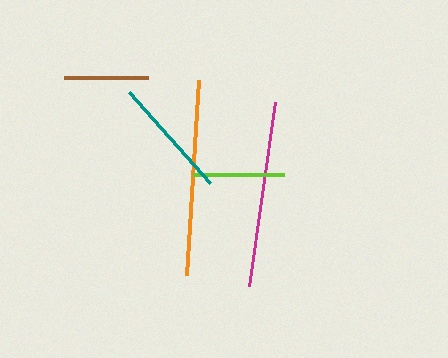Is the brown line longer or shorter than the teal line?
The teal line is longer than the brown line.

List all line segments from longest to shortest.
From longest to shortest: orange, magenta, teal, lime, brown.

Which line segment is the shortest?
The brown line is the shortest at approximately 83 pixels.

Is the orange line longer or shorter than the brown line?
The orange line is longer than the brown line.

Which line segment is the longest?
The orange line is the longest at approximately 195 pixels.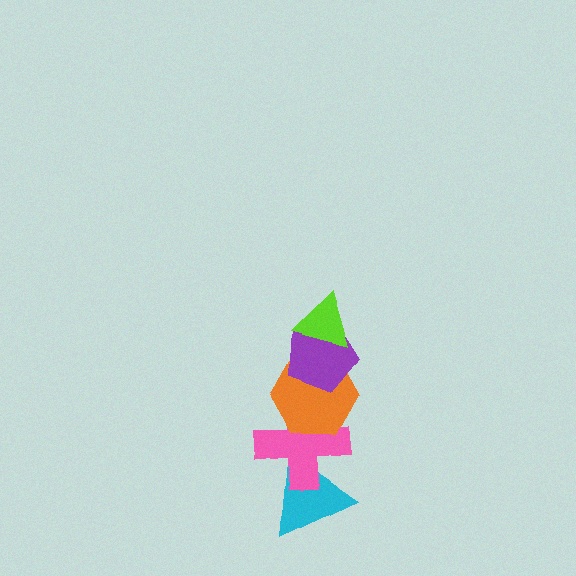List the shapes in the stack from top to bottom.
From top to bottom: the lime triangle, the purple pentagon, the orange hexagon, the pink cross, the cyan triangle.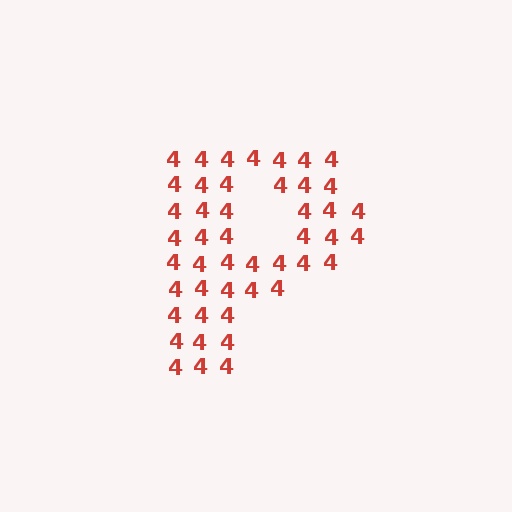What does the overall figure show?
The overall figure shows the letter P.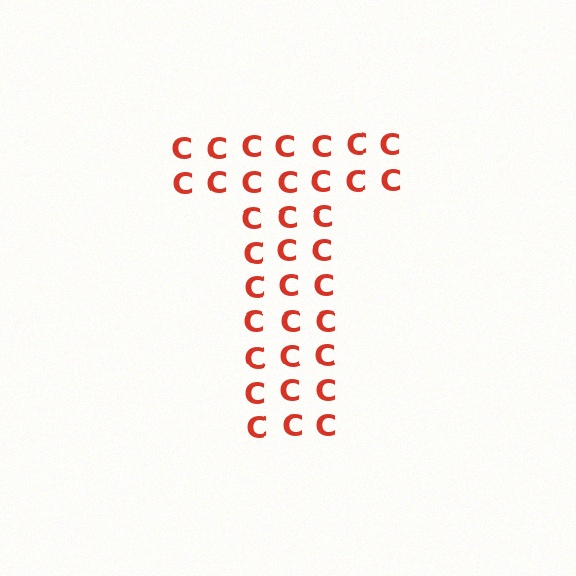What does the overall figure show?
The overall figure shows the letter T.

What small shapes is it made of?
It is made of small letter C's.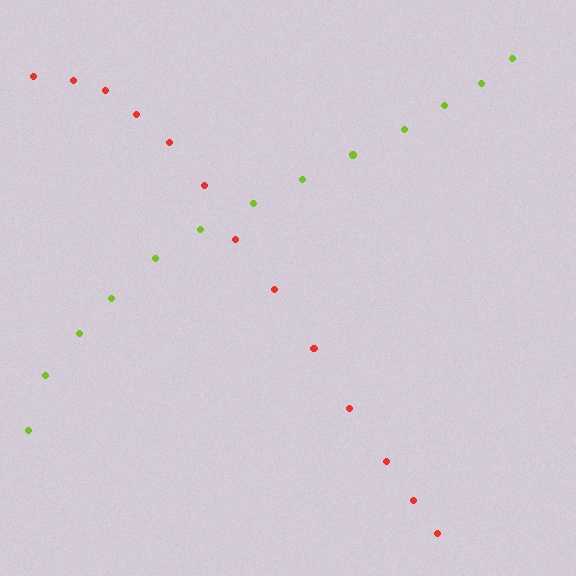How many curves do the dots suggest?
There are 2 distinct paths.